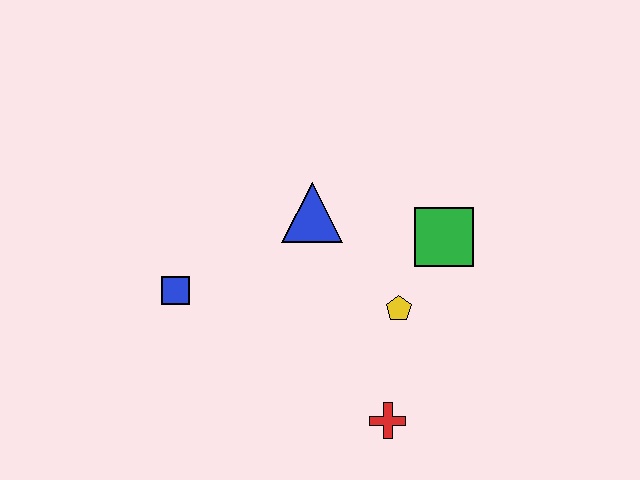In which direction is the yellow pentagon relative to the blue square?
The yellow pentagon is to the right of the blue square.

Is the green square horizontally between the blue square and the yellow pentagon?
No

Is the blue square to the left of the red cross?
Yes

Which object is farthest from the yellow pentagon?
The blue square is farthest from the yellow pentagon.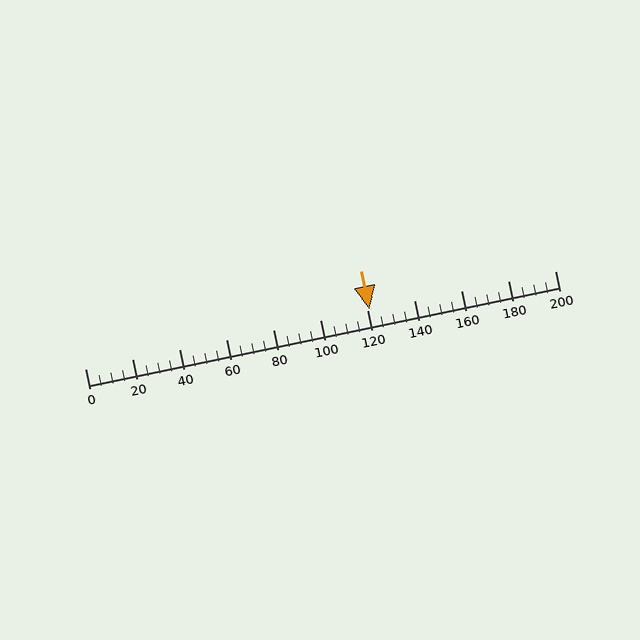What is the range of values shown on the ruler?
The ruler shows values from 0 to 200.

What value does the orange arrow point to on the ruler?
The orange arrow points to approximately 121.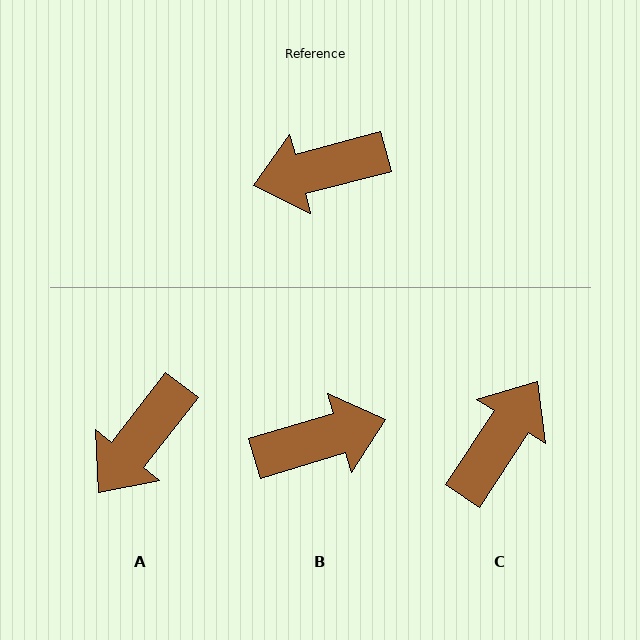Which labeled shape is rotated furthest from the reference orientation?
B, about 178 degrees away.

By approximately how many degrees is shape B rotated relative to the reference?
Approximately 178 degrees clockwise.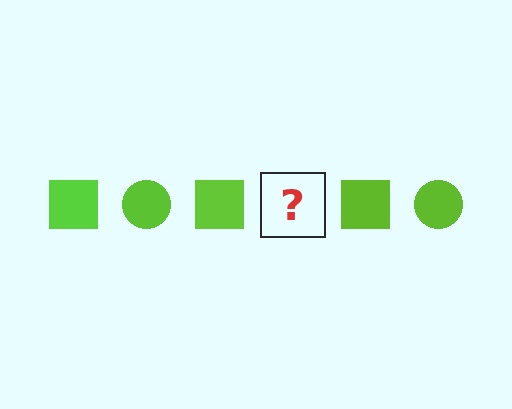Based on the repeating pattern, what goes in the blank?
The blank should be a lime circle.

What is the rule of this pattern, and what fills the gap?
The rule is that the pattern cycles through square, circle shapes in lime. The gap should be filled with a lime circle.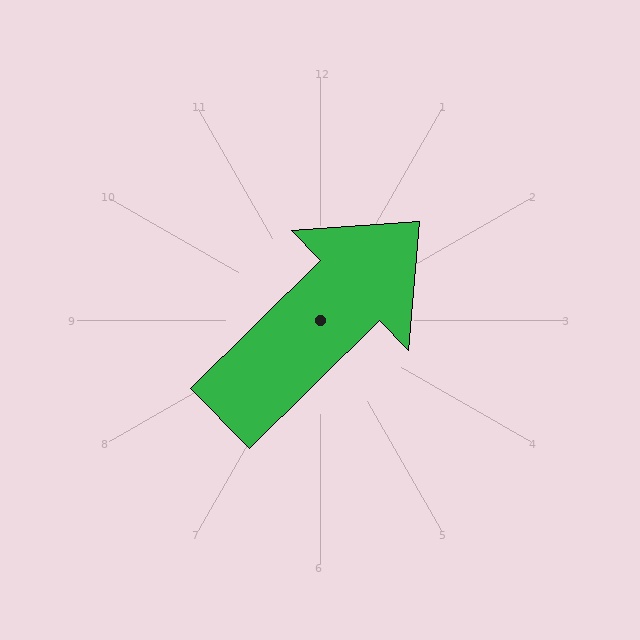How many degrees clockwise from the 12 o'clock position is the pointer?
Approximately 46 degrees.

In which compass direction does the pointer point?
Northeast.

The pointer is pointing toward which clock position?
Roughly 2 o'clock.